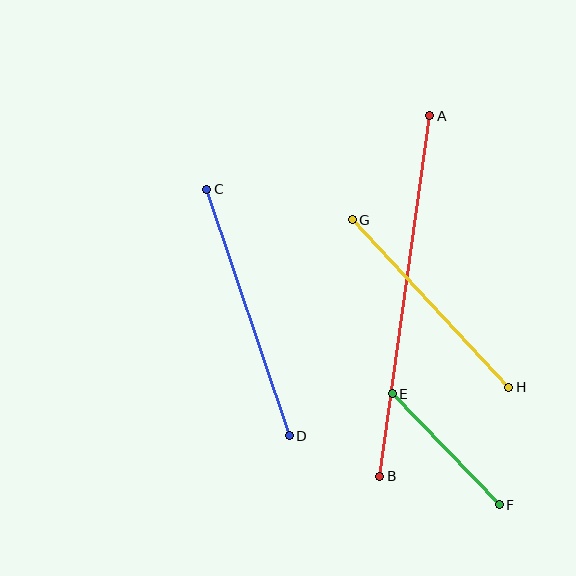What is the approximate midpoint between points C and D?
The midpoint is at approximately (248, 312) pixels.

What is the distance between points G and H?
The distance is approximately 230 pixels.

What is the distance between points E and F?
The distance is approximately 155 pixels.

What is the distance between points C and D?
The distance is approximately 260 pixels.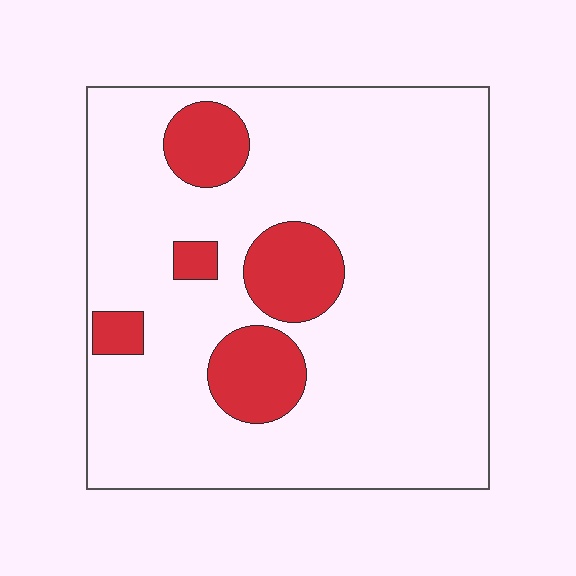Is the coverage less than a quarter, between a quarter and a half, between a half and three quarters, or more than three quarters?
Less than a quarter.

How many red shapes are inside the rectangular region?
5.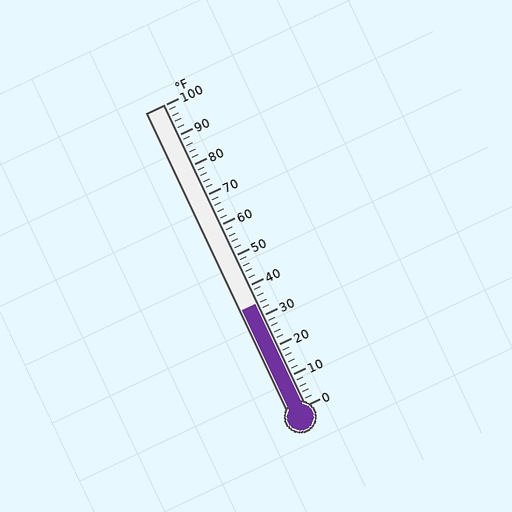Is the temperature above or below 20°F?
The temperature is above 20°F.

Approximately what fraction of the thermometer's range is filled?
The thermometer is filled to approximately 35% of its range.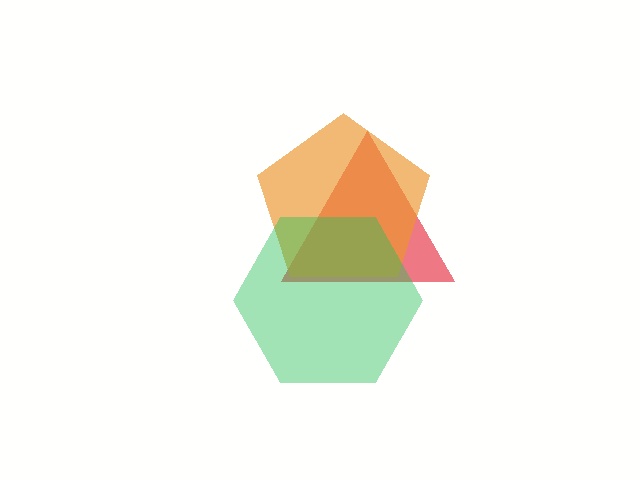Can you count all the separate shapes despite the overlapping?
Yes, there are 3 separate shapes.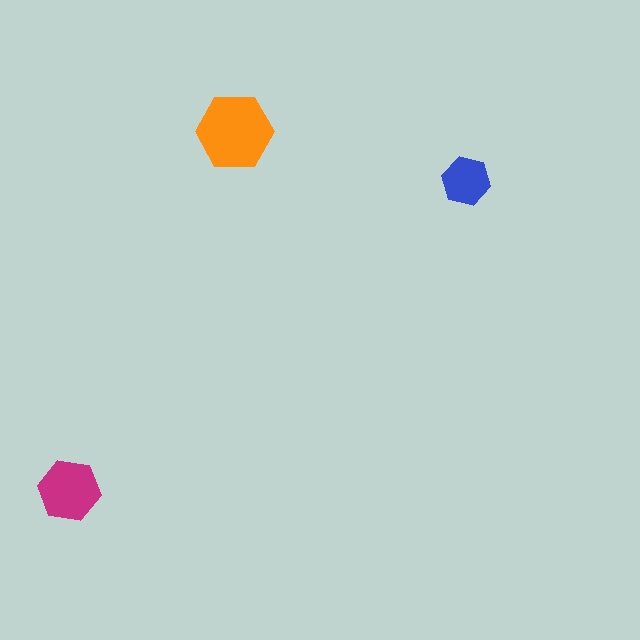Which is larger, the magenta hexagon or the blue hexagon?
The magenta one.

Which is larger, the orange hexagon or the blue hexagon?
The orange one.